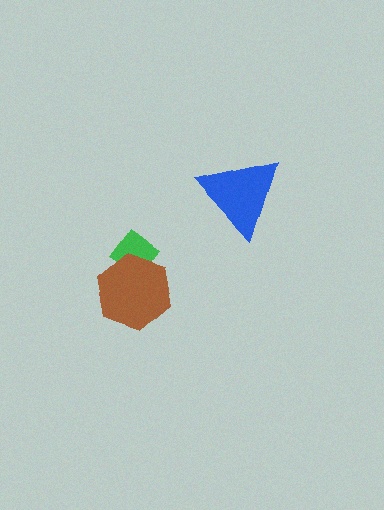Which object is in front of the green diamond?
The brown hexagon is in front of the green diamond.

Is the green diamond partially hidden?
Yes, it is partially covered by another shape.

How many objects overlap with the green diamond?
1 object overlaps with the green diamond.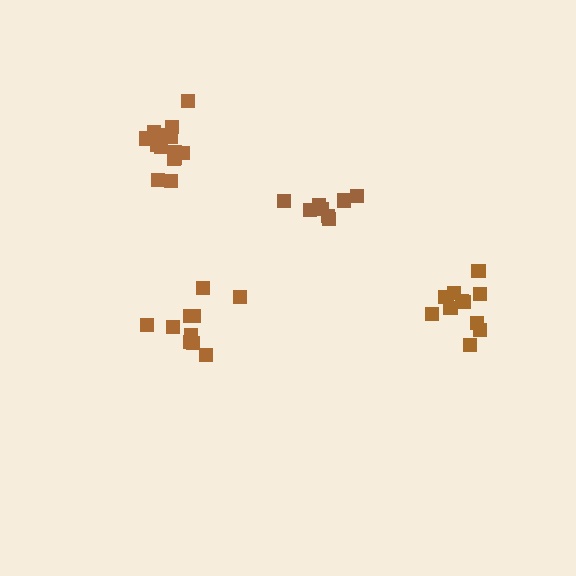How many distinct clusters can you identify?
There are 4 distinct clusters.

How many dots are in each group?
Group 1: 10 dots, Group 2: 8 dots, Group 3: 12 dots, Group 4: 14 dots (44 total).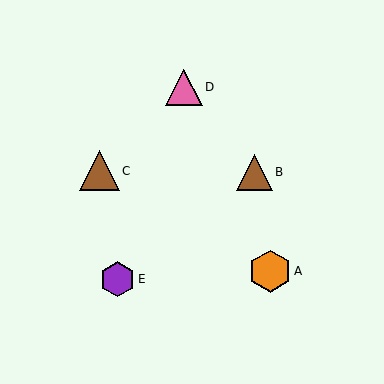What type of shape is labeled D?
Shape D is a pink triangle.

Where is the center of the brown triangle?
The center of the brown triangle is at (255, 172).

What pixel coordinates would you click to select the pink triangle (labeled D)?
Click at (184, 87) to select the pink triangle D.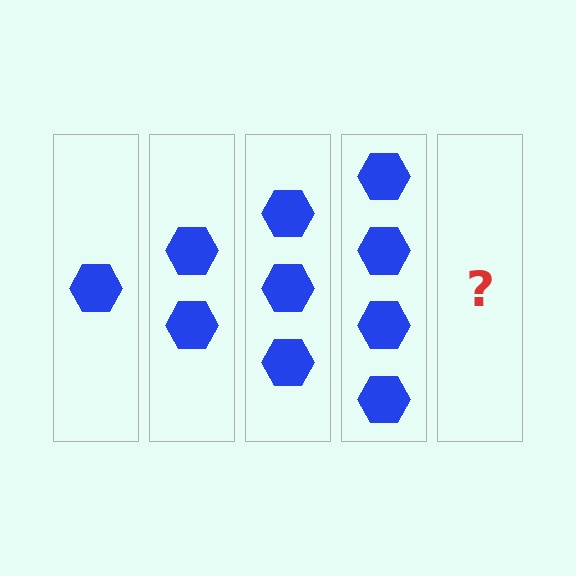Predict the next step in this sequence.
The next step is 5 hexagons.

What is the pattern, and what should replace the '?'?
The pattern is that each step adds one more hexagon. The '?' should be 5 hexagons.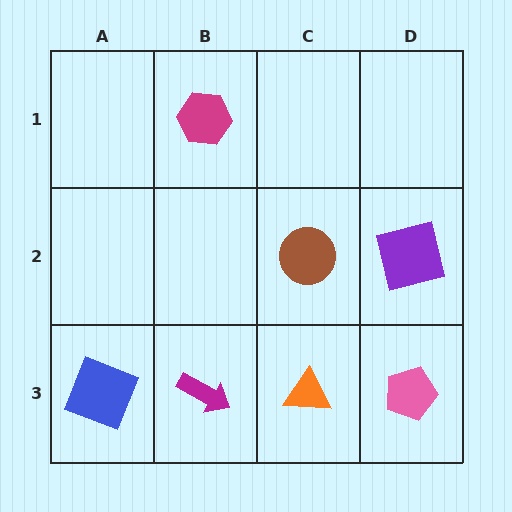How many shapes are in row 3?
4 shapes.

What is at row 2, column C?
A brown circle.